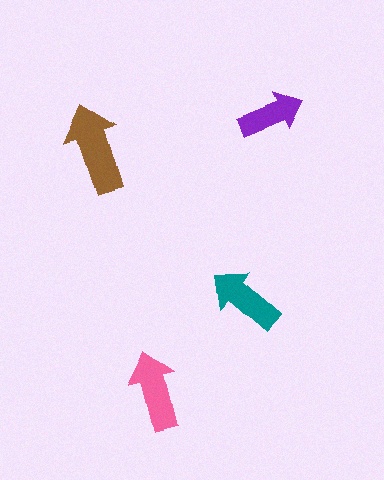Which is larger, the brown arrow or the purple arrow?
The brown one.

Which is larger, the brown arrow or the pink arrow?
The brown one.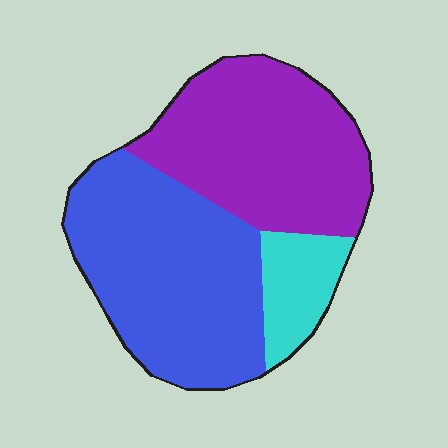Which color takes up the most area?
Blue, at roughly 45%.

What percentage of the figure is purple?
Purple covers about 40% of the figure.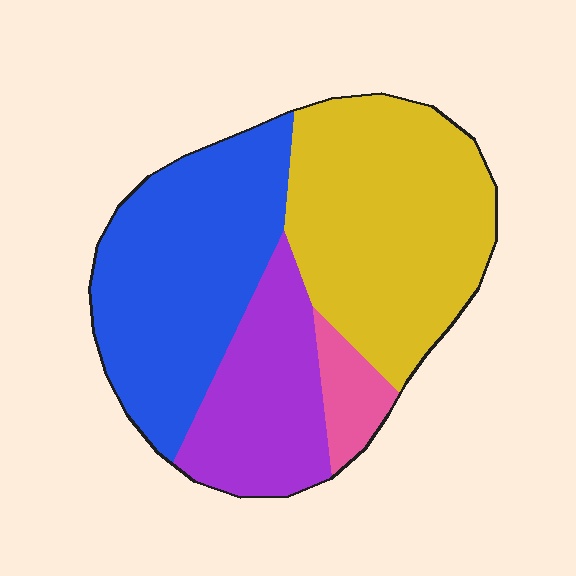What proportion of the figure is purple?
Purple takes up about one fifth (1/5) of the figure.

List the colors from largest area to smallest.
From largest to smallest: yellow, blue, purple, pink.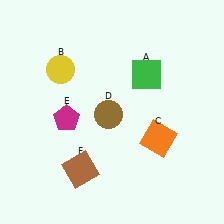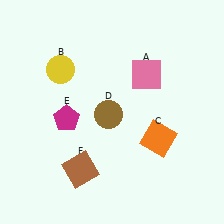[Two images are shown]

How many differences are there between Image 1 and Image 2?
There is 1 difference between the two images.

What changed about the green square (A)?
In Image 1, A is green. In Image 2, it changed to pink.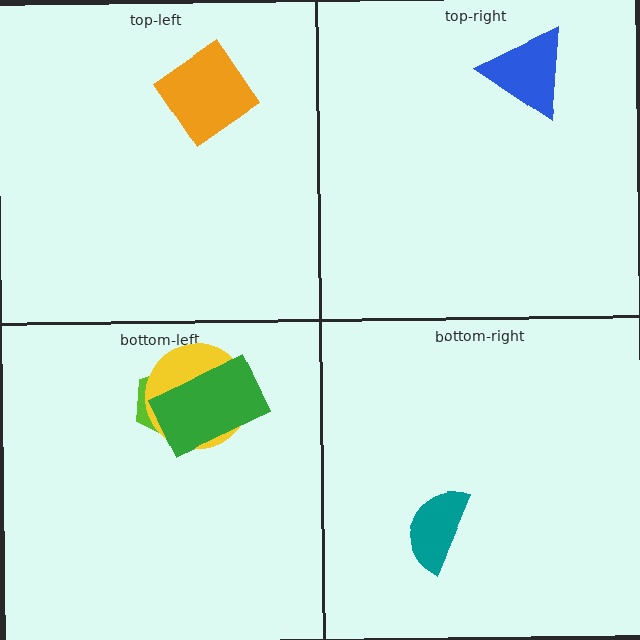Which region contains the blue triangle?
The top-right region.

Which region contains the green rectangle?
The bottom-left region.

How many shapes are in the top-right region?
1.